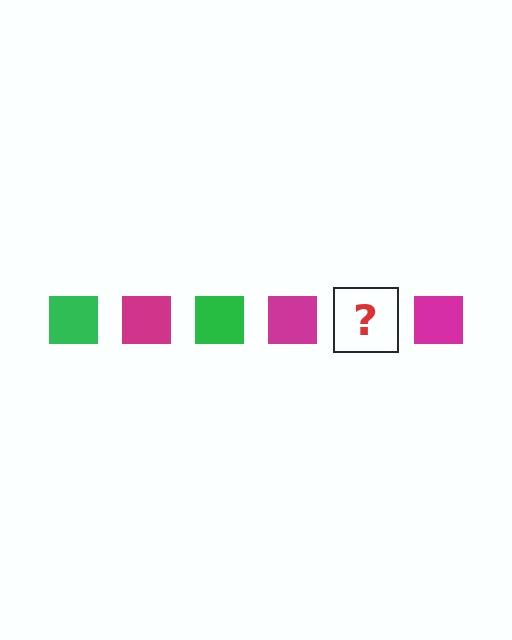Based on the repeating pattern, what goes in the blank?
The blank should be a green square.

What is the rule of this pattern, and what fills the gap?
The rule is that the pattern cycles through green, magenta squares. The gap should be filled with a green square.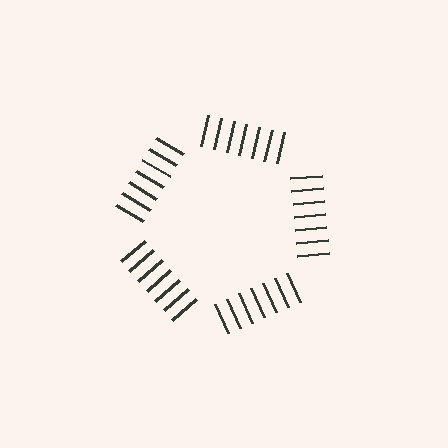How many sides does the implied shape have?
5 sides — the line-ends trace a pentagon.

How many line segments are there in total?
35 — 7 along each of the 5 edges.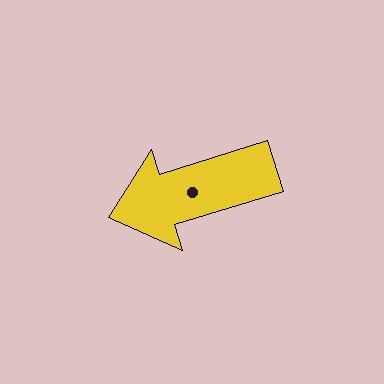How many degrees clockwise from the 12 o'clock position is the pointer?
Approximately 253 degrees.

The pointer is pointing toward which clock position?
Roughly 8 o'clock.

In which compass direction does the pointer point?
West.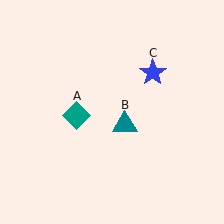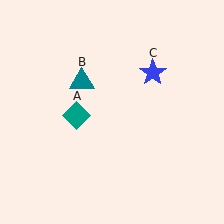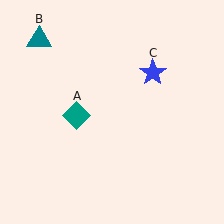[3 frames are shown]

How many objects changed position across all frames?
1 object changed position: teal triangle (object B).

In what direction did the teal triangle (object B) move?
The teal triangle (object B) moved up and to the left.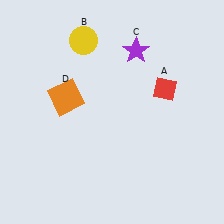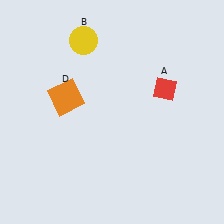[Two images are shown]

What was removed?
The purple star (C) was removed in Image 2.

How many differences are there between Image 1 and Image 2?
There is 1 difference between the two images.